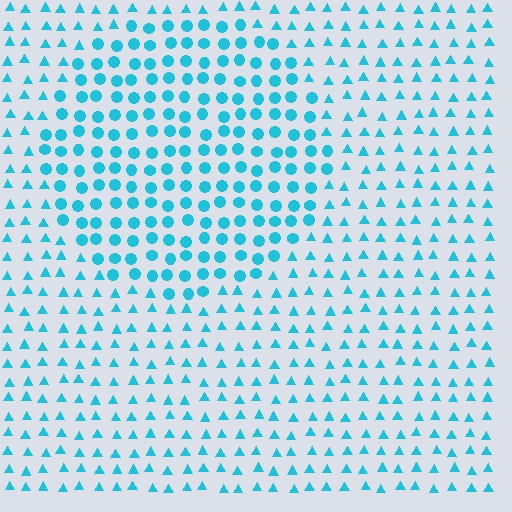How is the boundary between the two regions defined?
The boundary is defined by a change in element shape: circles inside vs. triangles outside. All elements share the same color and spacing.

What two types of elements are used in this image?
The image uses circles inside the circle region and triangles outside it.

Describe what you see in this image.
The image is filled with small cyan elements arranged in a uniform grid. A circle-shaped region contains circles, while the surrounding area contains triangles. The boundary is defined purely by the change in element shape.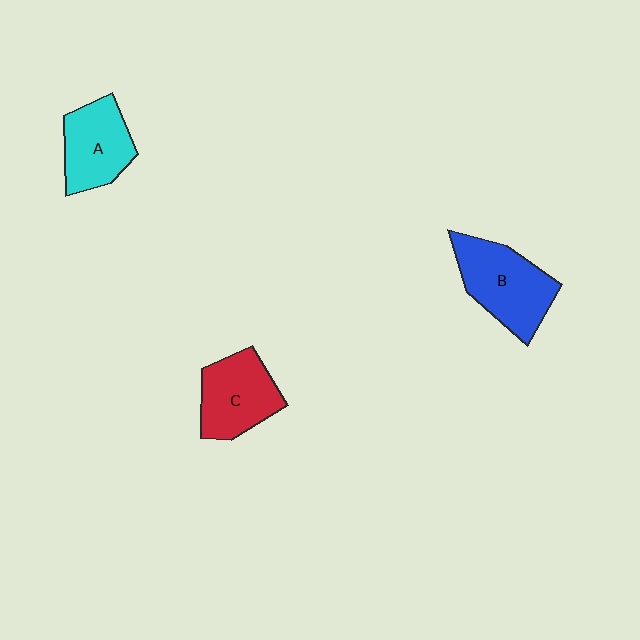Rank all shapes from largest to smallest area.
From largest to smallest: B (blue), C (red), A (cyan).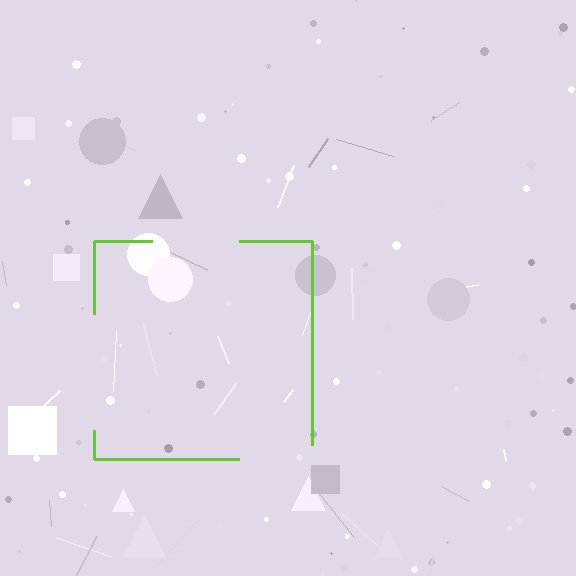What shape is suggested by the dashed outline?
The dashed outline suggests a square.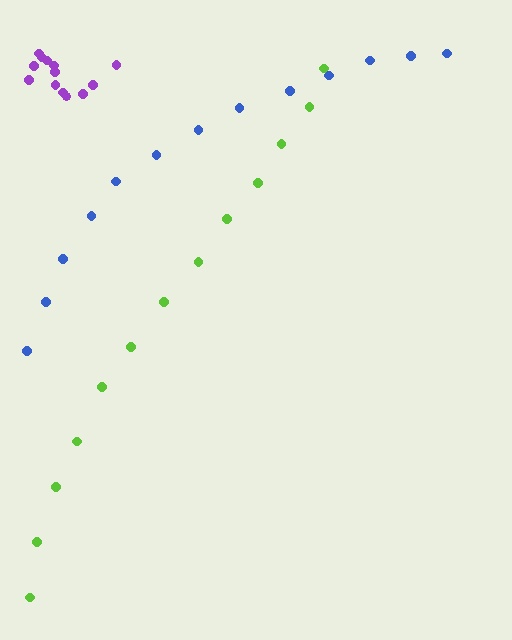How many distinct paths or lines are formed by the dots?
There are 3 distinct paths.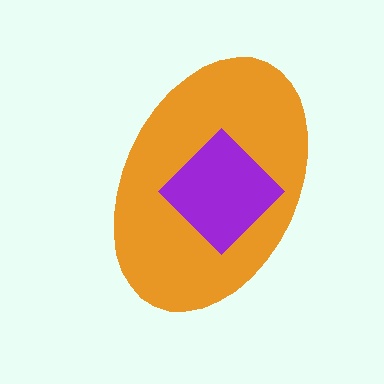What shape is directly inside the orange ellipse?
The purple diamond.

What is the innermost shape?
The purple diamond.